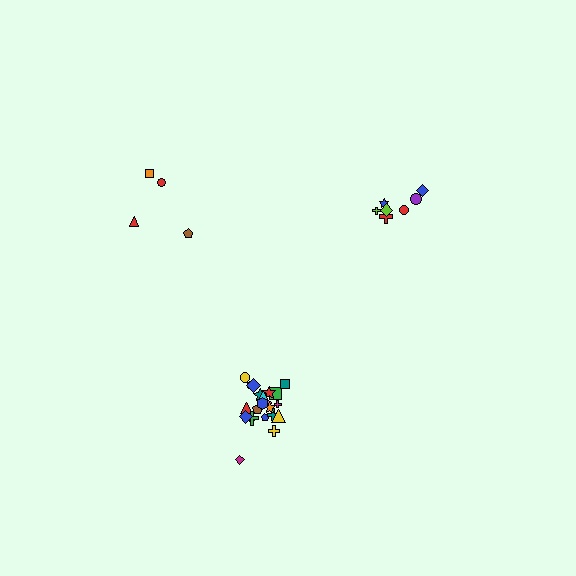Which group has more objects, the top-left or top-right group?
The top-right group.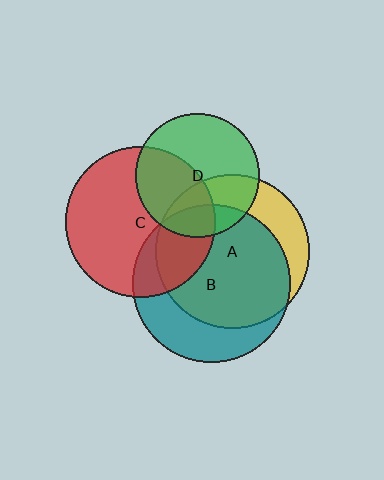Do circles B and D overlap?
Yes.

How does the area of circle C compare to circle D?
Approximately 1.5 times.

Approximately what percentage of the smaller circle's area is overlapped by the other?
Approximately 15%.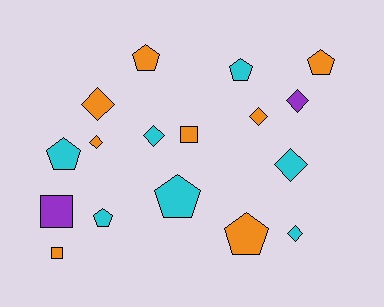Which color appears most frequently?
Orange, with 8 objects.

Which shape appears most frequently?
Pentagon, with 7 objects.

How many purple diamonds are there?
There is 1 purple diamond.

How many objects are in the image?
There are 17 objects.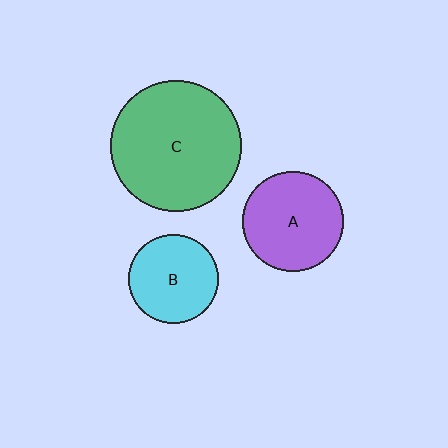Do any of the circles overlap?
No, none of the circles overlap.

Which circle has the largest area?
Circle C (green).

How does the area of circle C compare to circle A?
Approximately 1.7 times.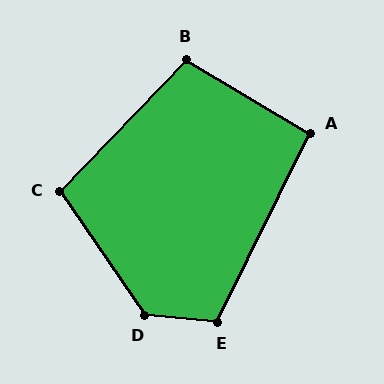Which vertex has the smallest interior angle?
A, at approximately 94 degrees.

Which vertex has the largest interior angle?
D, at approximately 129 degrees.